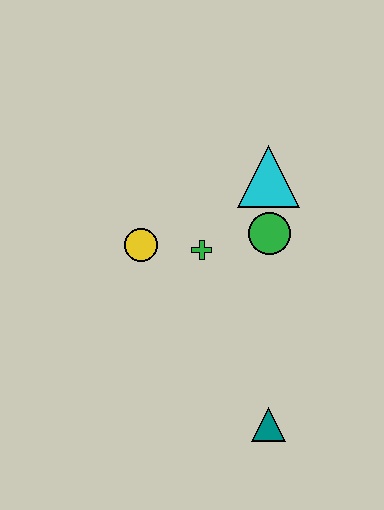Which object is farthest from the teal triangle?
The cyan triangle is farthest from the teal triangle.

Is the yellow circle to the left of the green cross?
Yes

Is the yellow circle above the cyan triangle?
No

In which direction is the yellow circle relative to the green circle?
The yellow circle is to the left of the green circle.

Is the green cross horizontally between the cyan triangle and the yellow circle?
Yes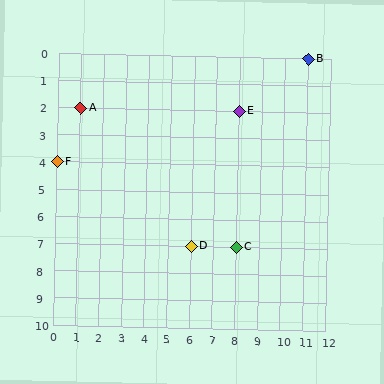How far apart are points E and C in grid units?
Points E and C are 5 rows apart.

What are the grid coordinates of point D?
Point D is at grid coordinates (6, 7).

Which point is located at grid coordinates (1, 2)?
Point A is at (1, 2).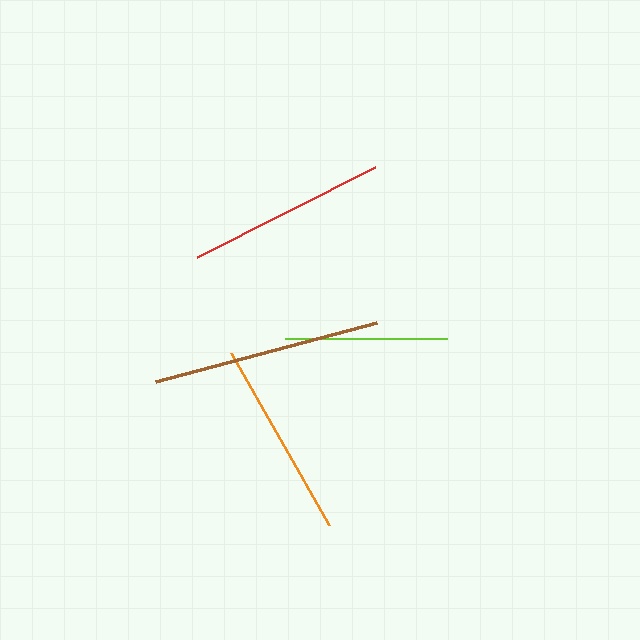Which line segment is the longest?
The brown line is the longest at approximately 228 pixels.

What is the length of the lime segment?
The lime segment is approximately 162 pixels long.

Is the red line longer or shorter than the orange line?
The red line is longer than the orange line.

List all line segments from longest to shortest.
From longest to shortest: brown, red, orange, lime.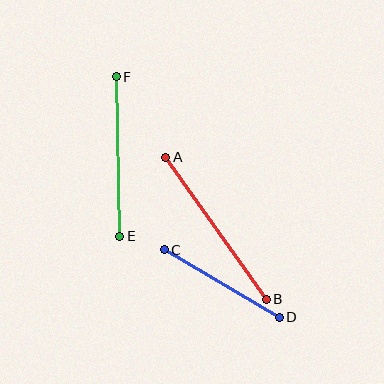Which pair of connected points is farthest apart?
Points A and B are farthest apart.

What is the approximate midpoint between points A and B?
The midpoint is at approximately (216, 228) pixels.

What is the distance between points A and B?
The distance is approximately 174 pixels.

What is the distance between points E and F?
The distance is approximately 160 pixels.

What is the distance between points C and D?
The distance is approximately 133 pixels.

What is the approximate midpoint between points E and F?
The midpoint is at approximately (118, 157) pixels.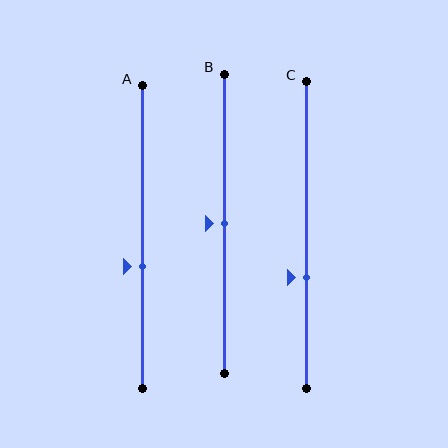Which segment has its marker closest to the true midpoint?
Segment B has its marker closest to the true midpoint.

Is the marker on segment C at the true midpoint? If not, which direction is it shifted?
No, the marker on segment C is shifted downward by about 14% of the segment length.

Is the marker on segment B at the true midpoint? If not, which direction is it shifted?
Yes, the marker on segment B is at the true midpoint.